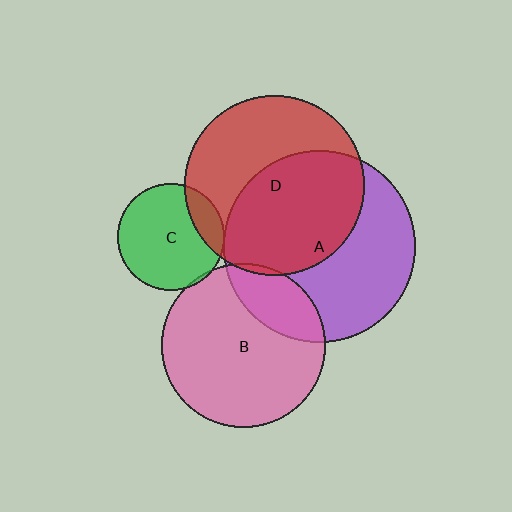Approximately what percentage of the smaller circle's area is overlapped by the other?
Approximately 5%.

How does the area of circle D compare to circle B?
Approximately 1.2 times.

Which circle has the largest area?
Circle A (purple).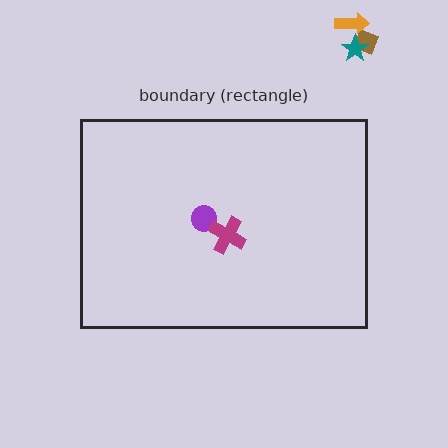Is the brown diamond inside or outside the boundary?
Outside.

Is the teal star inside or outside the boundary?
Outside.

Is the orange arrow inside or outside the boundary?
Outside.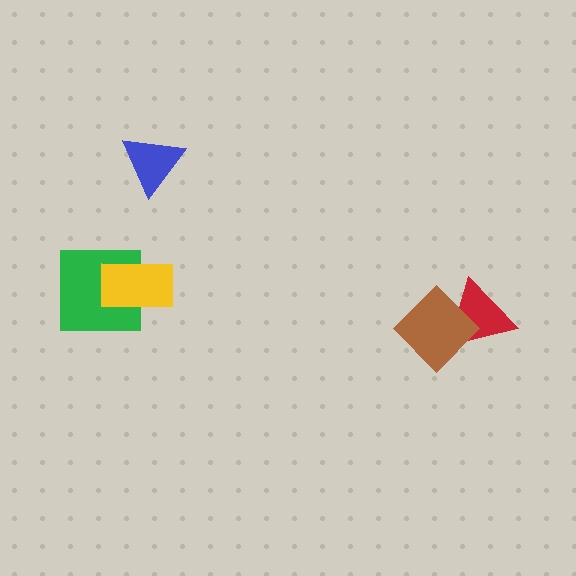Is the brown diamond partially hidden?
No, no other shape covers it.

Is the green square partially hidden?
Yes, it is partially covered by another shape.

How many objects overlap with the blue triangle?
0 objects overlap with the blue triangle.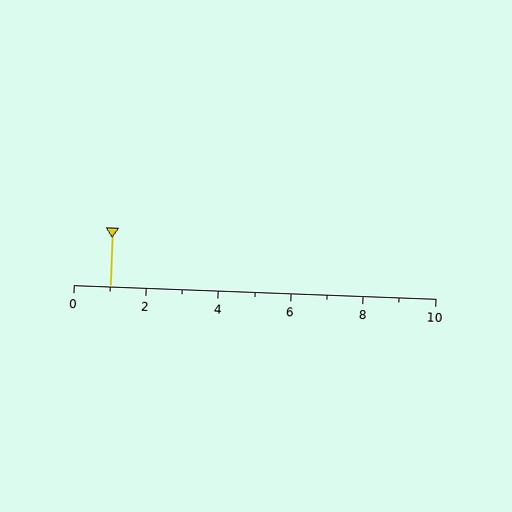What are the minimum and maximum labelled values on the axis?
The axis runs from 0 to 10.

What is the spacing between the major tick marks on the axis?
The major ticks are spaced 2 apart.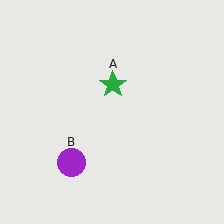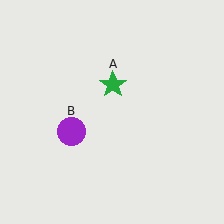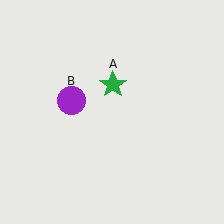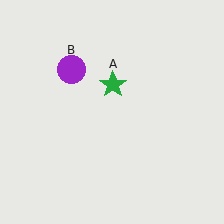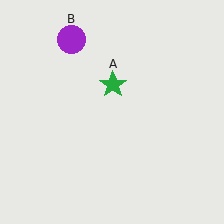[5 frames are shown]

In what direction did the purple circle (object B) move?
The purple circle (object B) moved up.